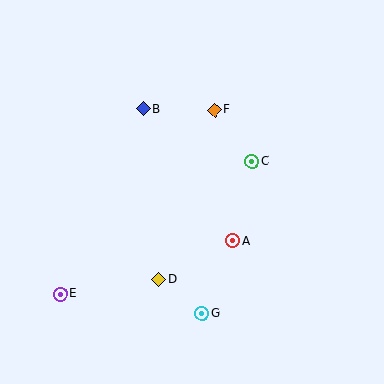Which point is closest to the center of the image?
Point A at (233, 241) is closest to the center.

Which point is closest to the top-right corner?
Point F is closest to the top-right corner.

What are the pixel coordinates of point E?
Point E is at (60, 294).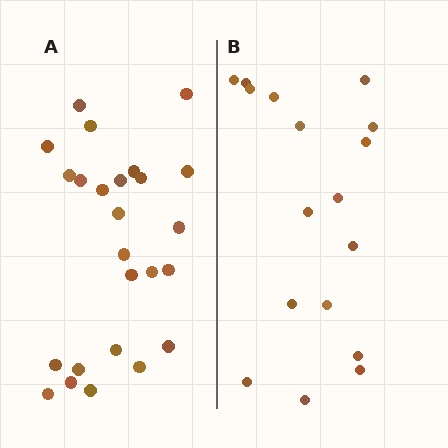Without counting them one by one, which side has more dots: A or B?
Region A (the left region) has more dots.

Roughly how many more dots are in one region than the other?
Region A has roughly 8 or so more dots than region B.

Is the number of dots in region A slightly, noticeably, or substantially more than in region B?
Region A has substantially more. The ratio is roughly 1.5 to 1.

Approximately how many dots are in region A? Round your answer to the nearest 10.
About 20 dots. (The exact count is 25, which rounds to 20.)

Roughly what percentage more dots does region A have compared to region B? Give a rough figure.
About 45% more.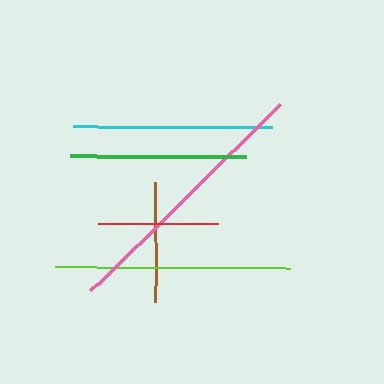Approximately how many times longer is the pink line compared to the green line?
The pink line is approximately 1.5 times the length of the green line.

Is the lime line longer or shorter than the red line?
The lime line is longer than the red line.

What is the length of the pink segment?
The pink segment is approximately 266 pixels long.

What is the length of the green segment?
The green segment is approximately 175 pixels long.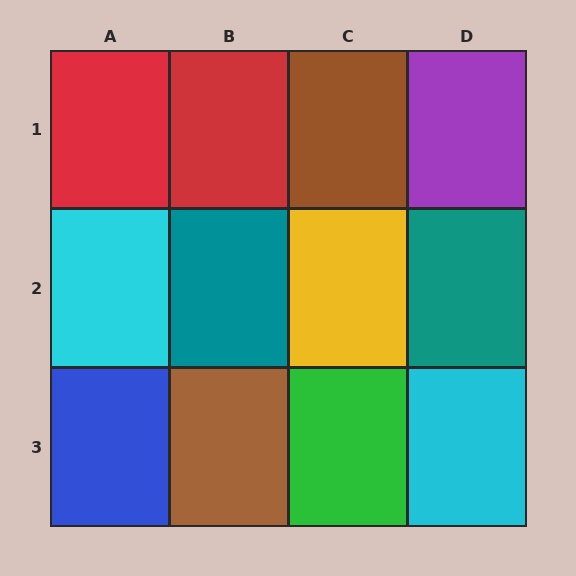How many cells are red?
2 cells are red.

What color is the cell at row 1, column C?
Brown.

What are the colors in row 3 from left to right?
Blue, brown, green, cyan.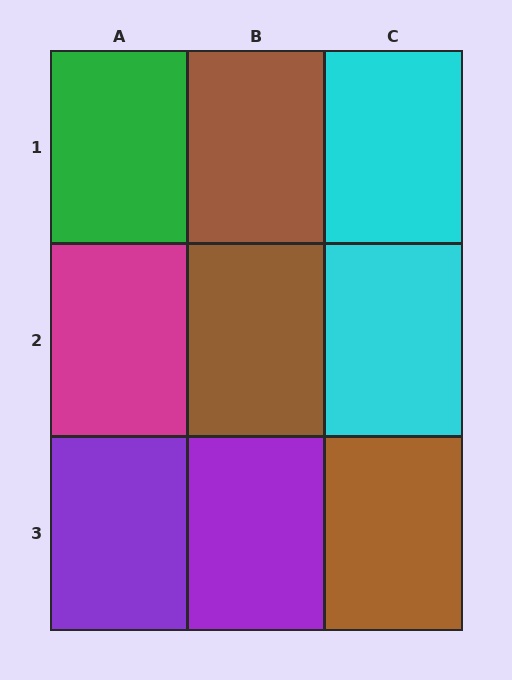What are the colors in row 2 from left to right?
Magenta, brown, cyan.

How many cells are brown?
3 cells are brown.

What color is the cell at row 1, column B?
Brown.